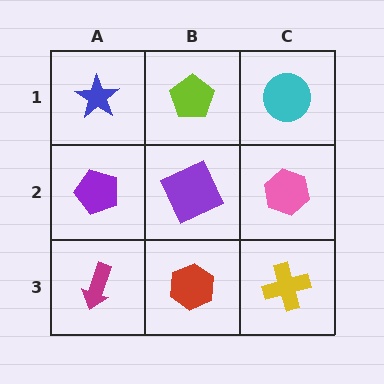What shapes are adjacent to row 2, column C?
A cyan circle (row 1, column C), a yellow cross (row 3, column C), a purple square (row 2, column B).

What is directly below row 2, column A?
A magenta arrow.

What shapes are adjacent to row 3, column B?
A purple square (row 2, column B), a magenta arrow (row 3, column A), a yellow cross (row 3, column C).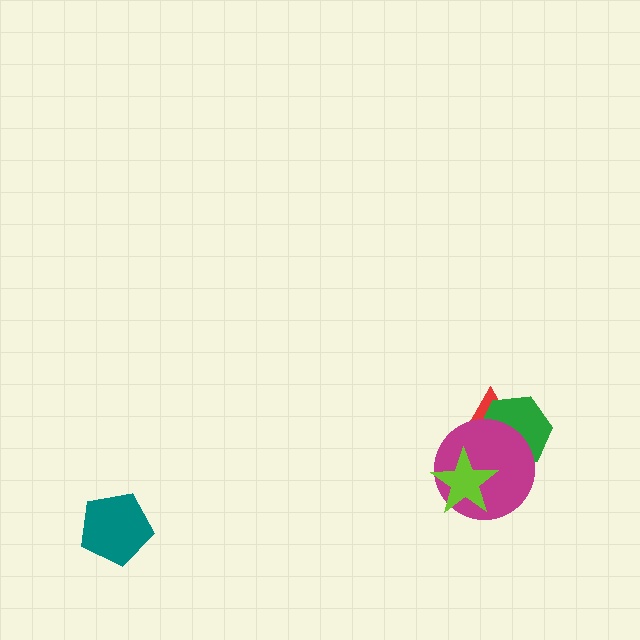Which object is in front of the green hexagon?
The magenta circle is in front of the green hexagon.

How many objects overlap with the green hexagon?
2 objects overlap with the green hexagon.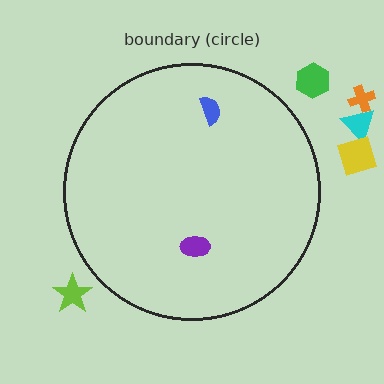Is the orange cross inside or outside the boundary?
Outside.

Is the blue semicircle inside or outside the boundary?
Inside.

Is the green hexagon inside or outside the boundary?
Outside.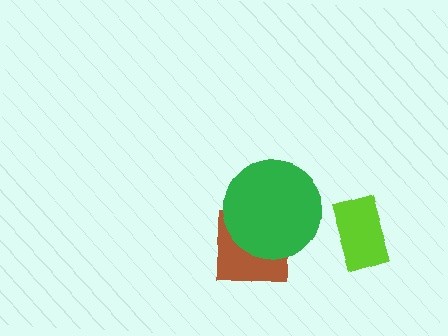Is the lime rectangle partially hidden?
No, no other shape covers it.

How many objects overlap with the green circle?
1 object overlaps with the green circle.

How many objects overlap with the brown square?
1 object overlaps with the brown square.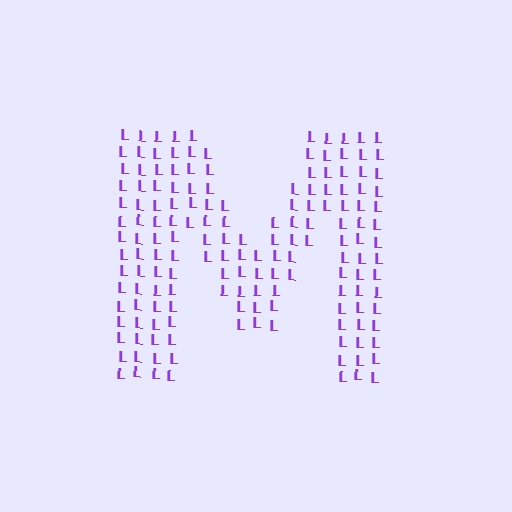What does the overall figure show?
The overall figure shows the letter M.